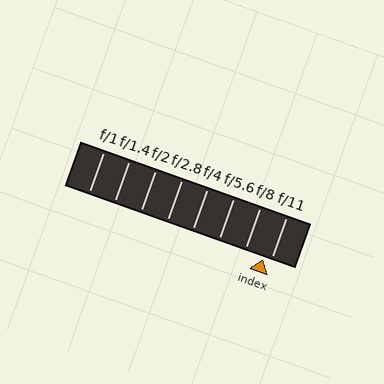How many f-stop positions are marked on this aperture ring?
There are 8 f-stop positions marked.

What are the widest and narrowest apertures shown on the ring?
The widest aperture shown is f/1 and the narrowest is f/11.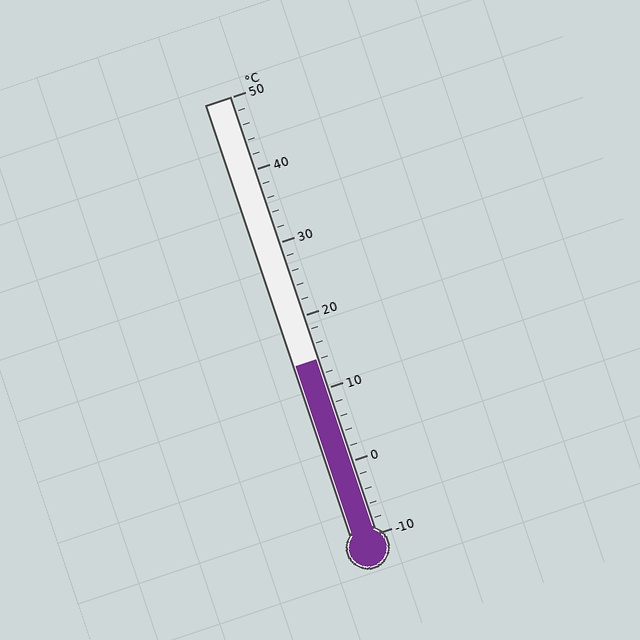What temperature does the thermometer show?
The thermometer shows approximately 14°C.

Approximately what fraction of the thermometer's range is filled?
The thermometer is filled to approximately 40% of its range.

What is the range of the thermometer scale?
The thermometer scale ranges from -10°C to 50°C.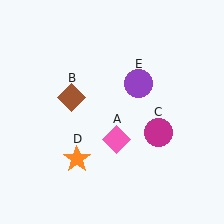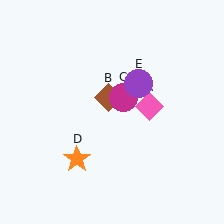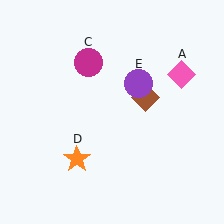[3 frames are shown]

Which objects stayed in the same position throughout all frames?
Orange star (object D) and purple circle (object E) remained stationary.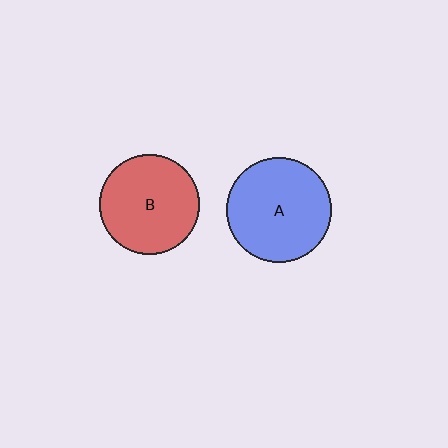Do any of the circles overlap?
No, none of the circles overlap.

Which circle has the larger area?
Circle A (blue).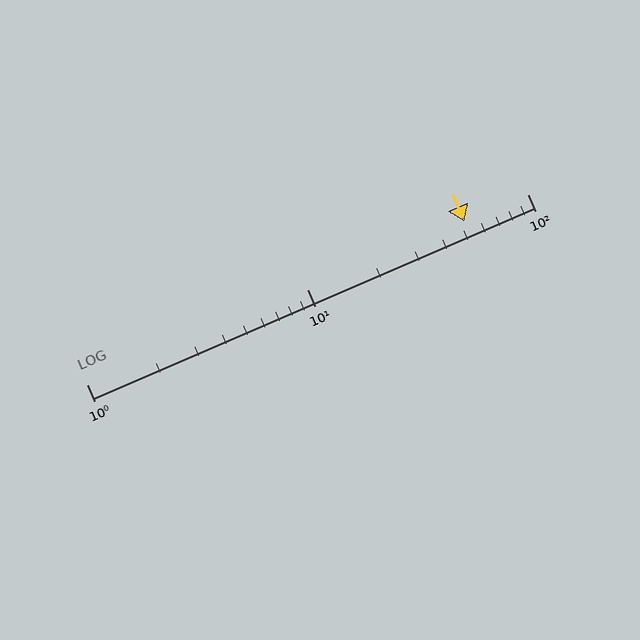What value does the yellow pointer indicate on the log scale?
The pointer indicates approximately 52.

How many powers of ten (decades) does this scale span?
The scale spans 2 decades, from 1 to 100.